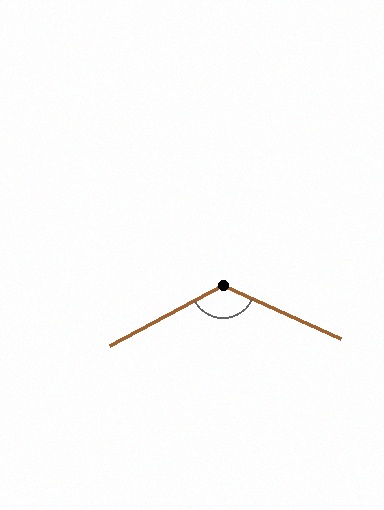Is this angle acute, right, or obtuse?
It is obtuse.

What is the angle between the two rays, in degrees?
Approximately 127 degrees.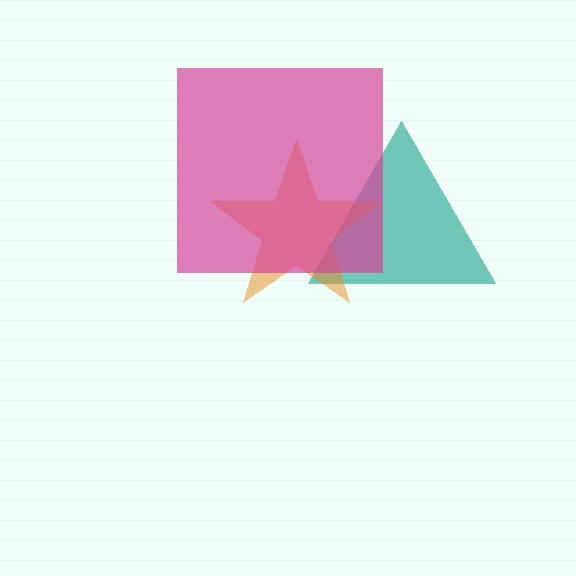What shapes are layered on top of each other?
The layered shapes are: a teal triangle, an orange star, a magenta square.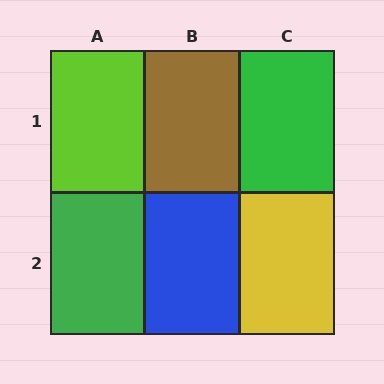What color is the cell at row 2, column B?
Blue.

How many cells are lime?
1 cell is lime.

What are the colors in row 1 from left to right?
Lime, brown, green.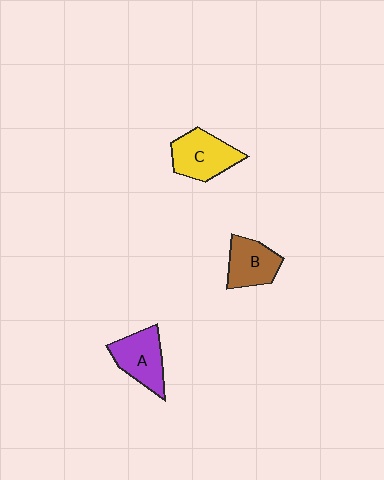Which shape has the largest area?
Shape C (yellow).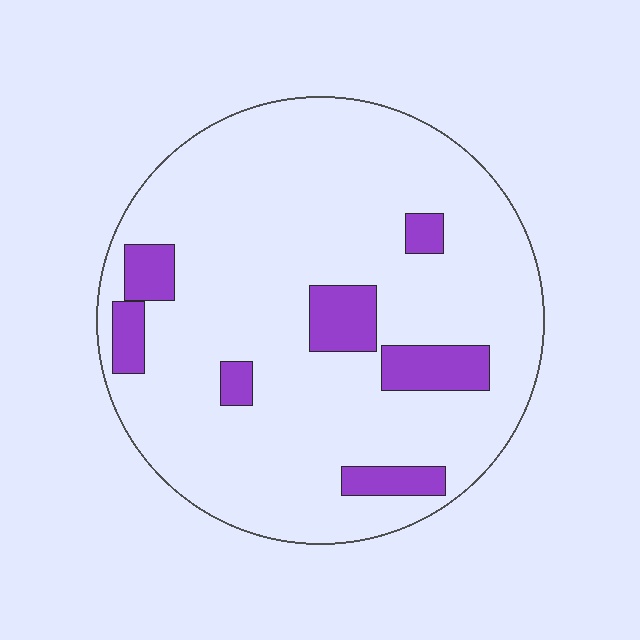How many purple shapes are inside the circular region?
7.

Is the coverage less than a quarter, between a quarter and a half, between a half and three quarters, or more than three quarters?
Less than a quarter.